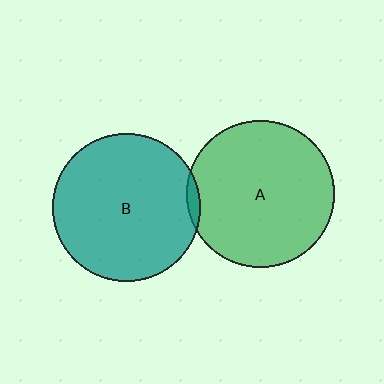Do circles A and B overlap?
Yes.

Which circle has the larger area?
Circle B (teal).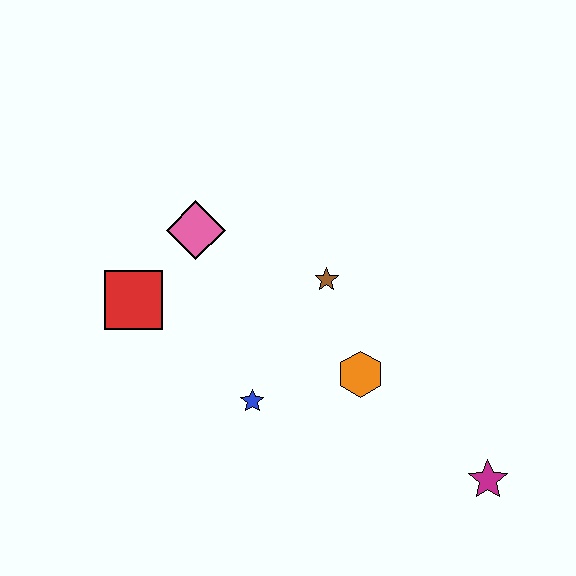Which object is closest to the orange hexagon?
The brown star is closest to the orange hexagon.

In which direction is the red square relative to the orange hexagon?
The red square is to the left of the orange hexagon.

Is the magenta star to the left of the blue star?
No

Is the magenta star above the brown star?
No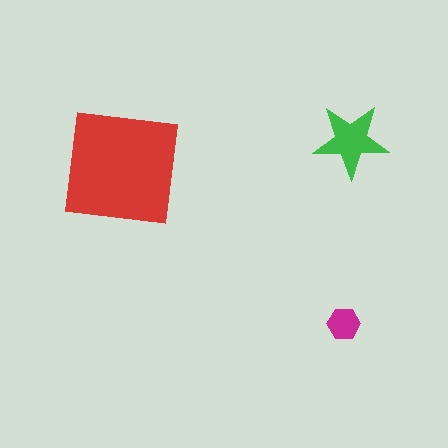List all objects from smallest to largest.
The magenta hexagon, the green star, the red square.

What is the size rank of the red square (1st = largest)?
1st.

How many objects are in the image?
There are 3 objects in the image.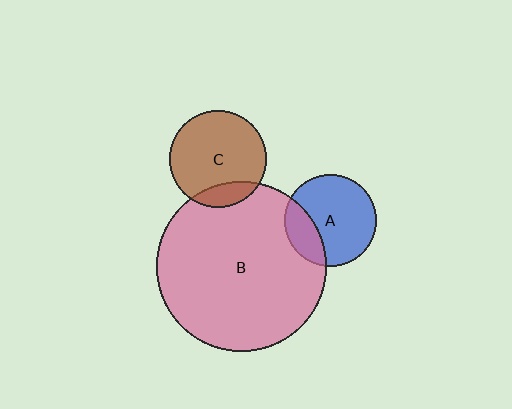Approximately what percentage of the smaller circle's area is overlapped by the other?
Approximately 25%.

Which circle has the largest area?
Circle B (pink).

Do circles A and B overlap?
Yes.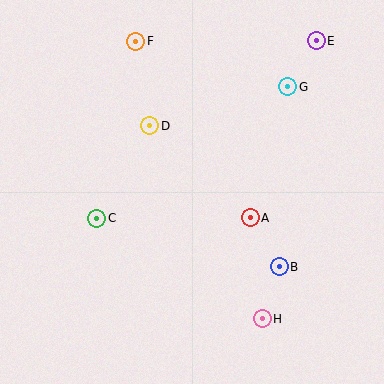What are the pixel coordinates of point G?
Point G is at (288, 87).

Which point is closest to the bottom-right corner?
Point H is closest to the bottom-right corner.